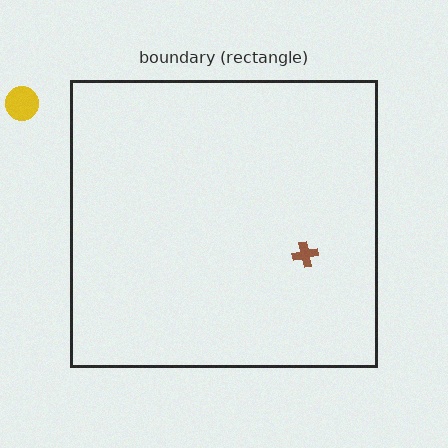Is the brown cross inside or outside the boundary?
Inside.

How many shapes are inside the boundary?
1 inside, 1 outside.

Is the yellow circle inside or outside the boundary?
Outside.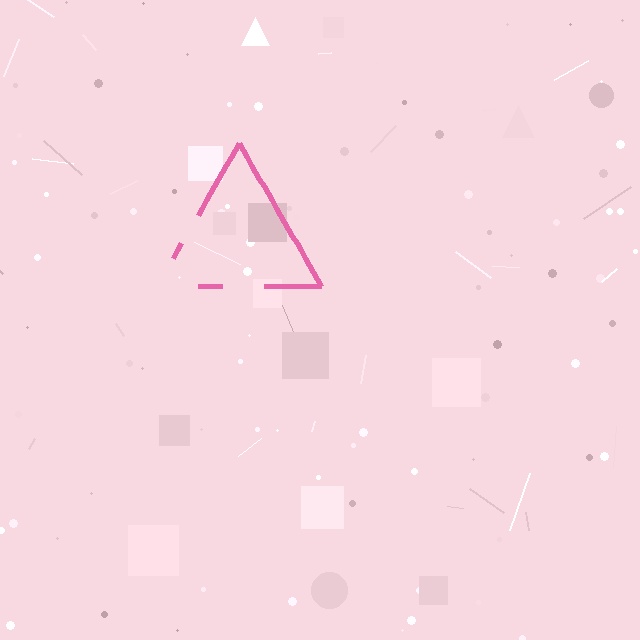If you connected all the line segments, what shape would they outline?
They would outline a triangle.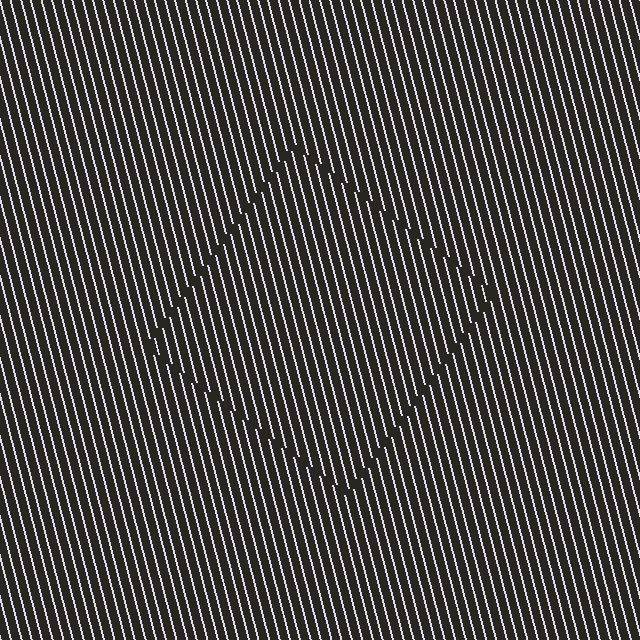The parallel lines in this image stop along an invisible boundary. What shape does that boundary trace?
An illusory square. The interior of the shape contains the same grating, shifted by half a period — the contour is defined by the phase discontinuity where line-ends from the inner and outer gratings abut.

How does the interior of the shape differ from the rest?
The interior of the shape contains the same grating, shifted by half a period — the contour is defined by the phase discontinuity where line-ends from the inner and outer gratings abut.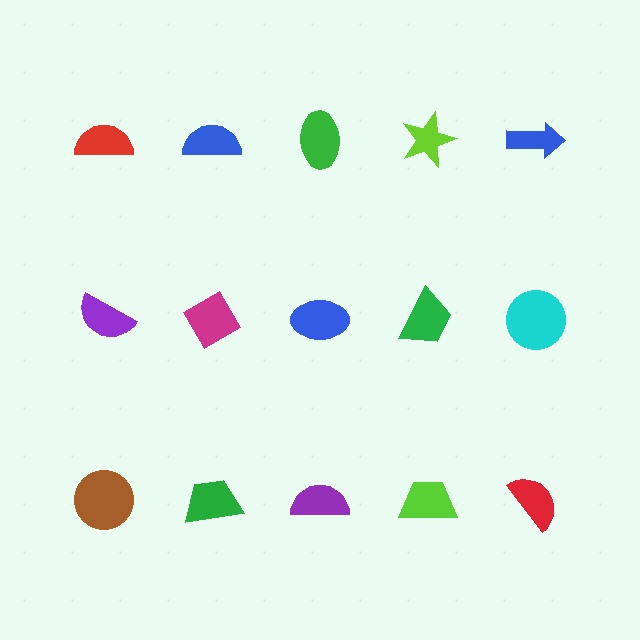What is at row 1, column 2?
A blue semicircle.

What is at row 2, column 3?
A blue ellipse.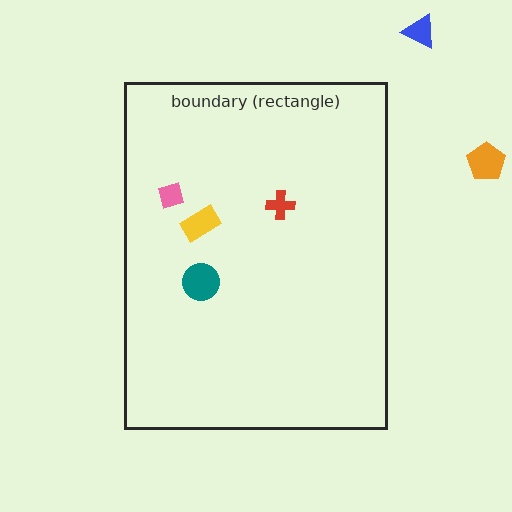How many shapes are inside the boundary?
4 inside, 2 outside.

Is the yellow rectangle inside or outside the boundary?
Inside.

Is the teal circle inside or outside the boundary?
Inside.